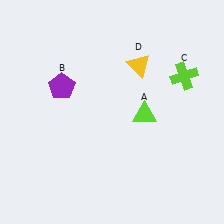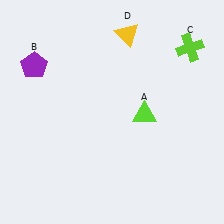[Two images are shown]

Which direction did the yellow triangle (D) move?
The yellow triangle (D) moved up.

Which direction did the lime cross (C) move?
The lime cross (C) moved up.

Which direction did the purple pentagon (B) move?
The purple pentagon (B) moved left.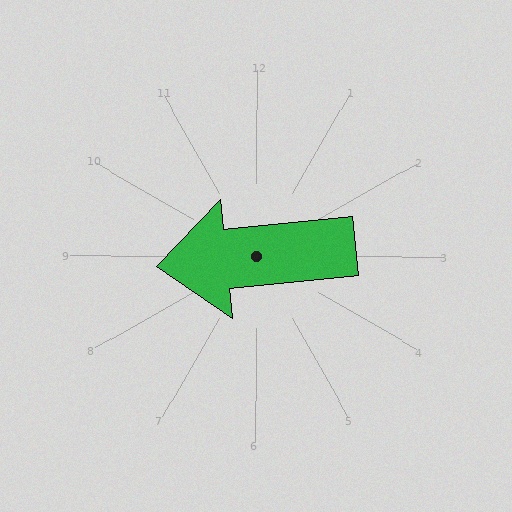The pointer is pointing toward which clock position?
Roughly 9 o'clock.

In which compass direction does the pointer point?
West.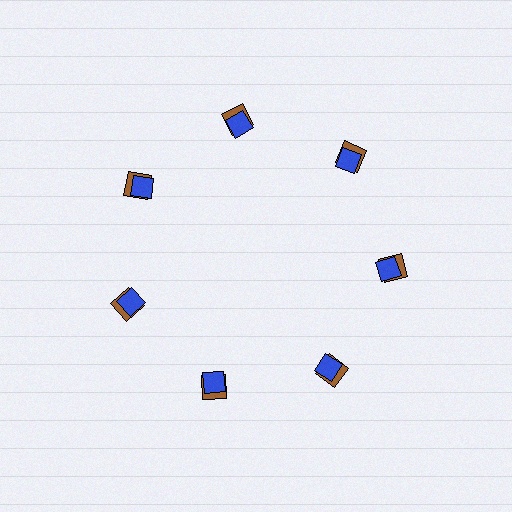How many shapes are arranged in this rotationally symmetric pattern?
There are 14 shapes, arranged in 7 groups of 2.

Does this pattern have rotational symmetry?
Yes, this pattern has 7-fold rotational symmetry. It looks the same after rotating 51 degrees around the center.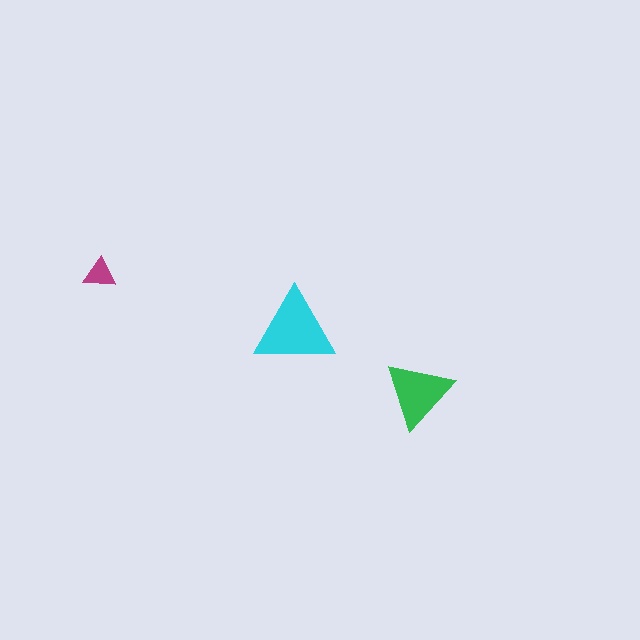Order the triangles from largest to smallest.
the cyan one, the green one, the magenta one.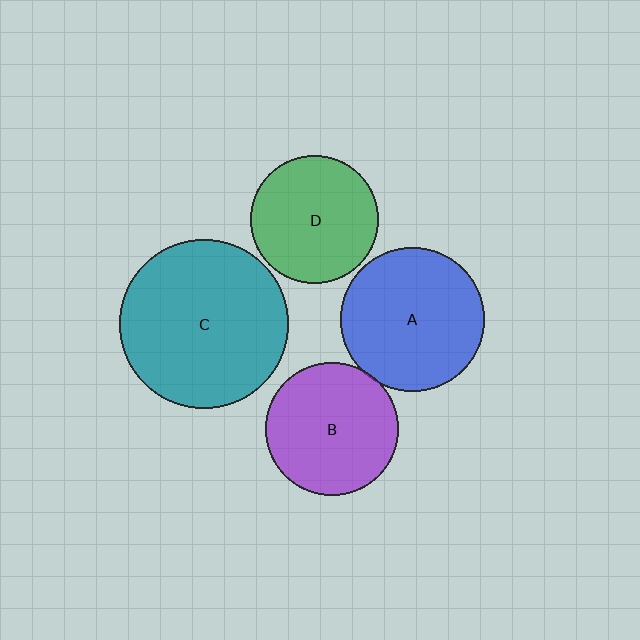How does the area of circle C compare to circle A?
Approximately 1.4 times.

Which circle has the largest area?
Circle C (teal).